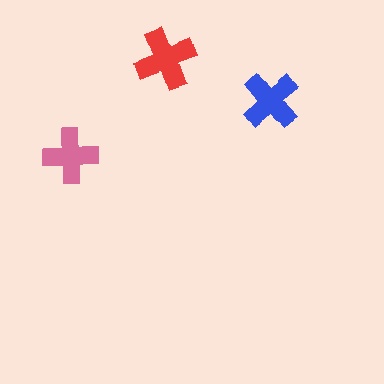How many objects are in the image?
There are 3 objects in the image.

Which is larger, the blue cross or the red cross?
The red one.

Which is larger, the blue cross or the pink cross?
The blue one.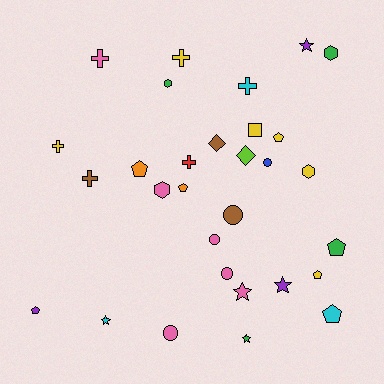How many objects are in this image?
There are 30 objects.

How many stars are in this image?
There are 5 stars.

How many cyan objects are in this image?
There are 3 cyan objects.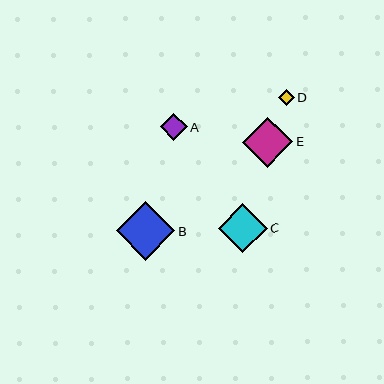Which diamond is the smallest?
Diamond D is the smallest with a size of approximately 16 pixels.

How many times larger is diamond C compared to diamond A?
Diamond C is approximately 1.8 times the size of diamond A.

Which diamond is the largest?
Diamond B is the largest with a size of approximately 58 pixels.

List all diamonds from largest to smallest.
From largest to smallest: B, E, C, A, D.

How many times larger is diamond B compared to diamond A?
Diamond B is approximately 2.1 times the size of diamond A.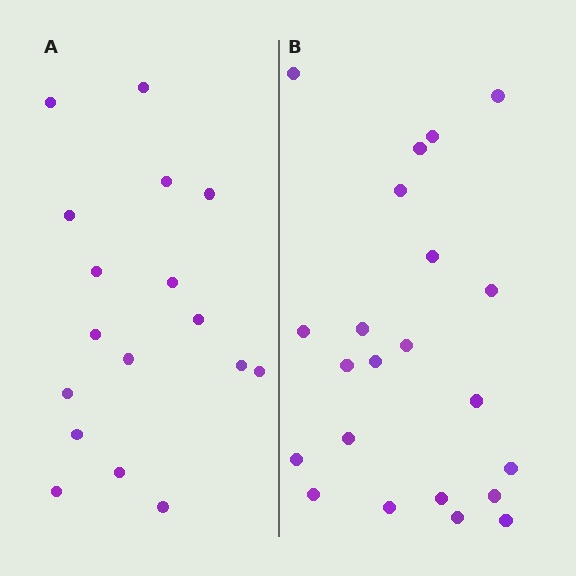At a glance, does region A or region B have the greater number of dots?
Region B (the right region) has more dots.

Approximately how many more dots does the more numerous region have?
Region B has about 5 more dots than region A.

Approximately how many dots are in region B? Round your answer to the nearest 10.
About 20 dots. (The exact count is 22, which rounds to 20.)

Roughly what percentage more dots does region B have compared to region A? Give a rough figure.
About 30% more.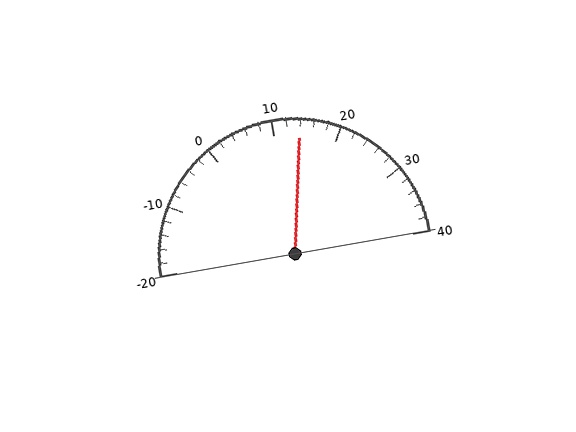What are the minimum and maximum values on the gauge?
The gauge ranges from -20 to 40.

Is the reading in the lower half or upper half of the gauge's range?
The reading is in the upper half of the range (-20 to 40).